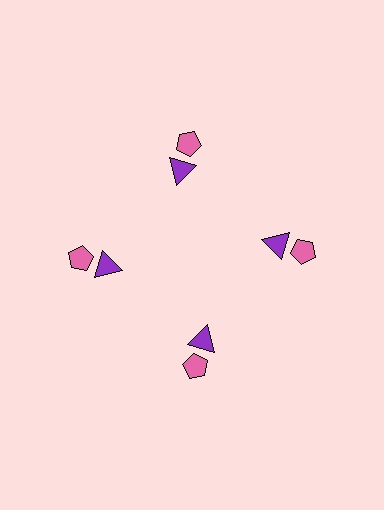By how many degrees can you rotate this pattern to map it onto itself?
The pattern maps onto itself every 90 degrees of rotation.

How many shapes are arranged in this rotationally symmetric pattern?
There are 8 shapes, arranged in 4 groups of 2.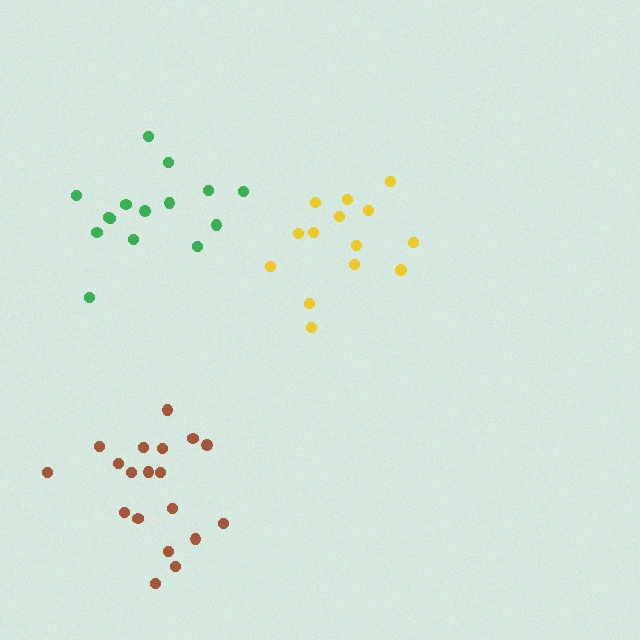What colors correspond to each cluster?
The clusters are colored: yellow, brown, green.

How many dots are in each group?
Group 1: 14 dots, Group 2: 19 dots, Group 3: 15 dots (48 total).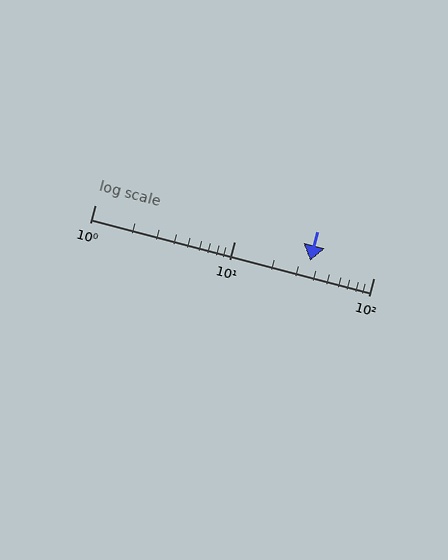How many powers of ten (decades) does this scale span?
The scale spans 2 decades, from 1 to 100.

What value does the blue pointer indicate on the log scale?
The pointer indicates approximately 35.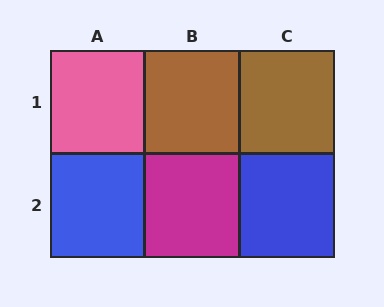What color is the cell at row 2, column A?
Blue.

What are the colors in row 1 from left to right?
Pink, brown, brown.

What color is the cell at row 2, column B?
Magenta.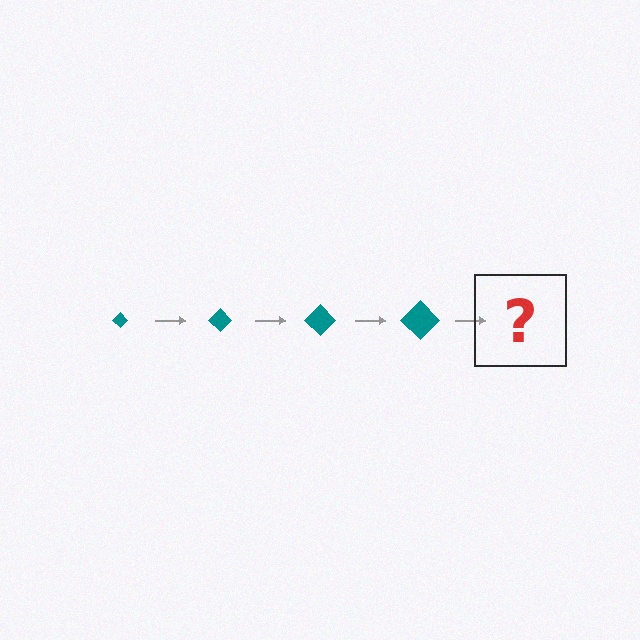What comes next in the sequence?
The next element should be a teal diamond, larger than the previous one.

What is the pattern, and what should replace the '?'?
The pattern is that the diamond gets progressively larger each step. The '?' should be a teal diamond, larger than the previous one.